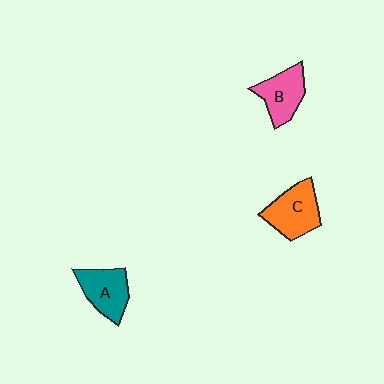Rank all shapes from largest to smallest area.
From largest to smallest: C (orange), A (teal), B (pink).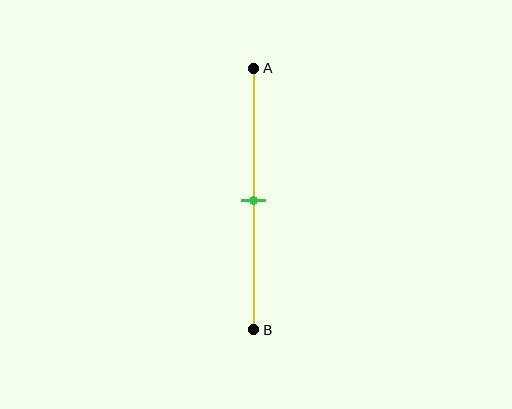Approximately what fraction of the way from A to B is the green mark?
The green mark is approximately 50% of the way from A to B.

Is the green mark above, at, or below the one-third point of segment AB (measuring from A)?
The green mark is below the one-third point of segment AB.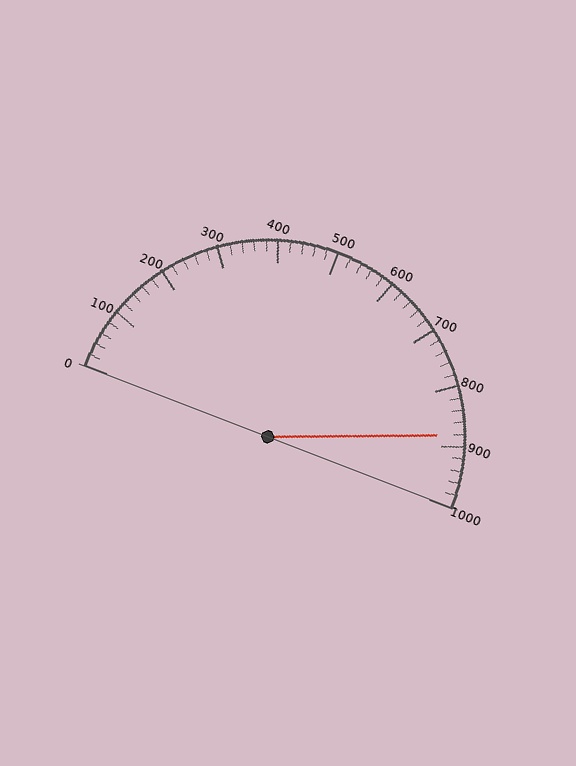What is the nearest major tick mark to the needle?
The nearest major tick mark is 900.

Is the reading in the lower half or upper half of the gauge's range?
The reading is in the upper half of the range (0 to 1000).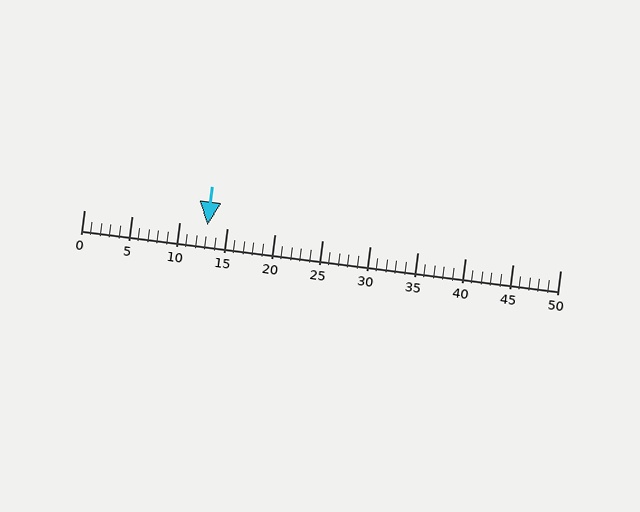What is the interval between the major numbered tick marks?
The major tick marks are spaced 5 units apart.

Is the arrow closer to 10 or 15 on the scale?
The arrow is closer to 15.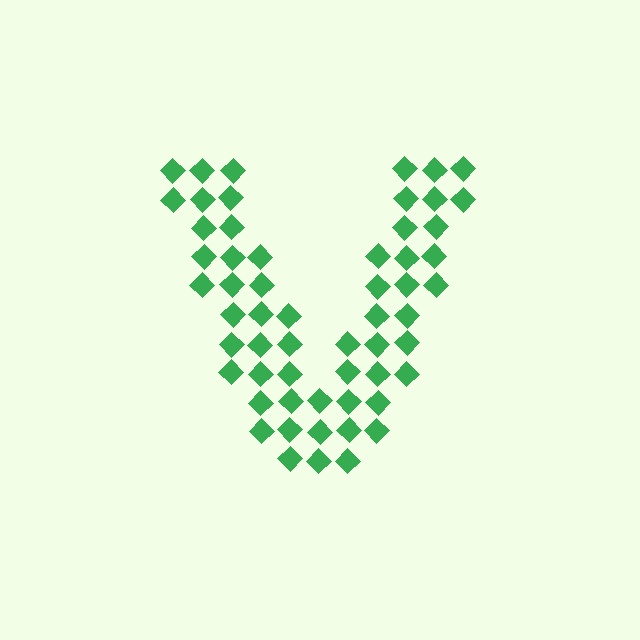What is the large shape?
The large shape is the letter V.